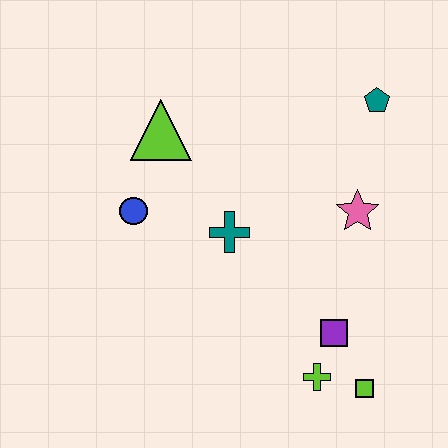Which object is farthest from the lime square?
The lime triangle is farthest from the lime square.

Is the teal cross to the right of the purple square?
No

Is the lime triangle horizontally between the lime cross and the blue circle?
Yes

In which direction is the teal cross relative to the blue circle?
The teal cross is to the right of the blue circle.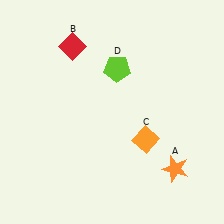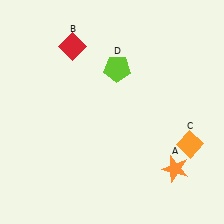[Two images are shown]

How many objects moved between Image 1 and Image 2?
1 object moved between the two images.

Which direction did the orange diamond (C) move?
The orange diamond (C) moved right.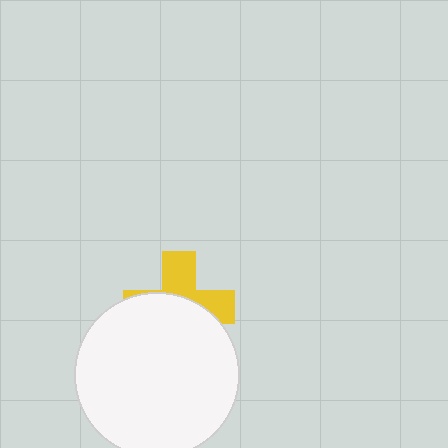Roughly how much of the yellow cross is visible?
A small part of it is visible (roughly 42%).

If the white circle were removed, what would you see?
You would see the complete yellow cross.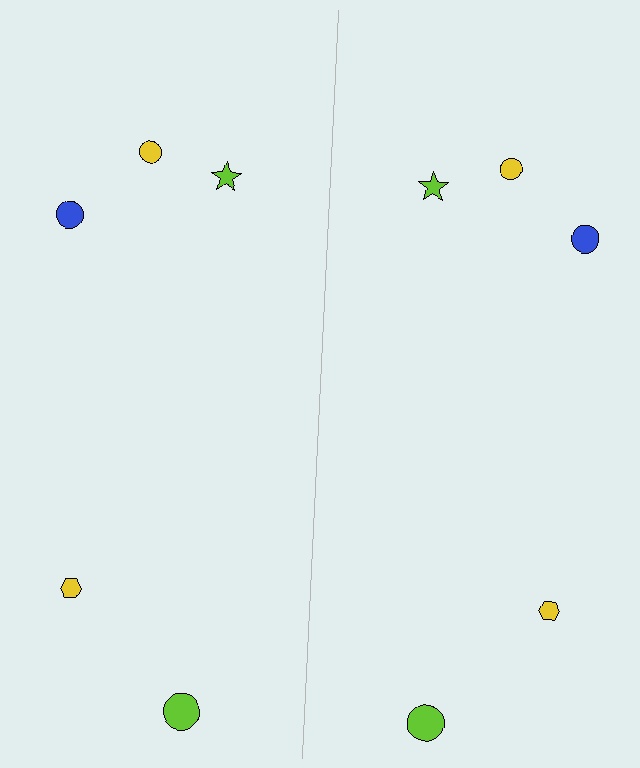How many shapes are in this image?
There are 10 shapes in this image.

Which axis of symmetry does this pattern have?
The pattern has a vertical axis of symmetry running through the center of the image.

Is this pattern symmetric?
Yes, this pattern has bilateral (reflection) symmetry.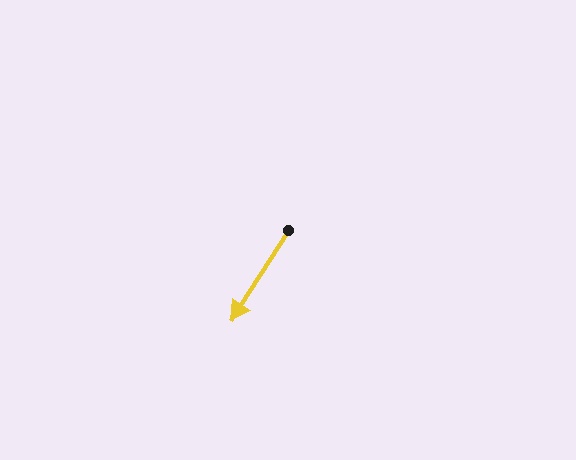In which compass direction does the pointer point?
Southwest.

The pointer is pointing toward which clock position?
Roughly 7 o'clock.